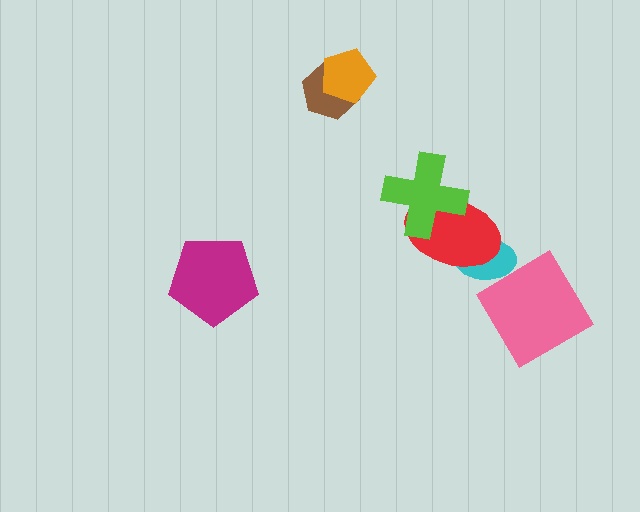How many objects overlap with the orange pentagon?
1 object overlaps with the orange pentagon.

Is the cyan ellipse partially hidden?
Yes, it is partially covered by another shape.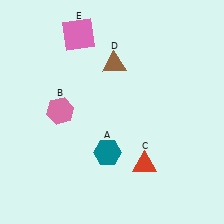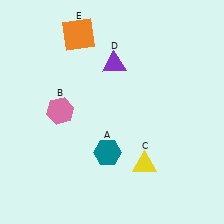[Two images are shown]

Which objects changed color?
C changed from red to yellow. D changed from brown to purple. E changed from pink to orange.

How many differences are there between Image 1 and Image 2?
There are 3 differences between the two images.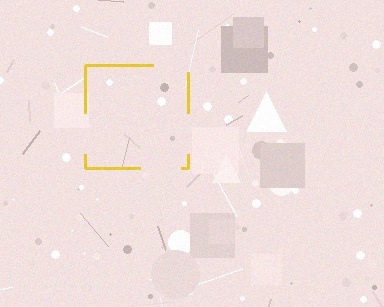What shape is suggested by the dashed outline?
The dashed outline suggests a square.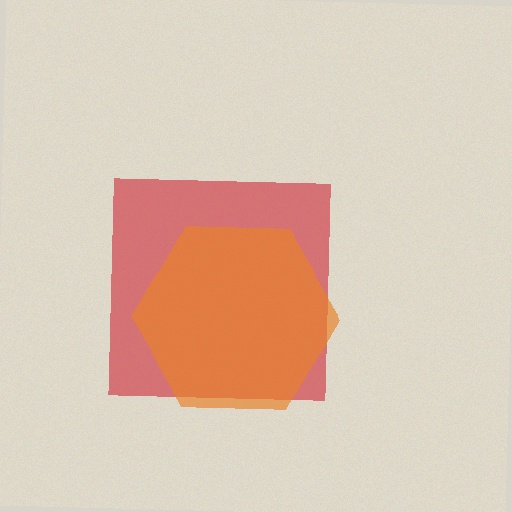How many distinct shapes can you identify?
There are 2 distinct shapes: a red square, an orange hexagon.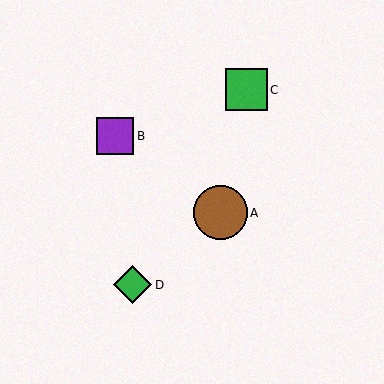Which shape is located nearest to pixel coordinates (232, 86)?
The green square (labeled C) at (246, 90) is nearest to that location.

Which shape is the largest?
The brown circle (labeled A) is the largest.